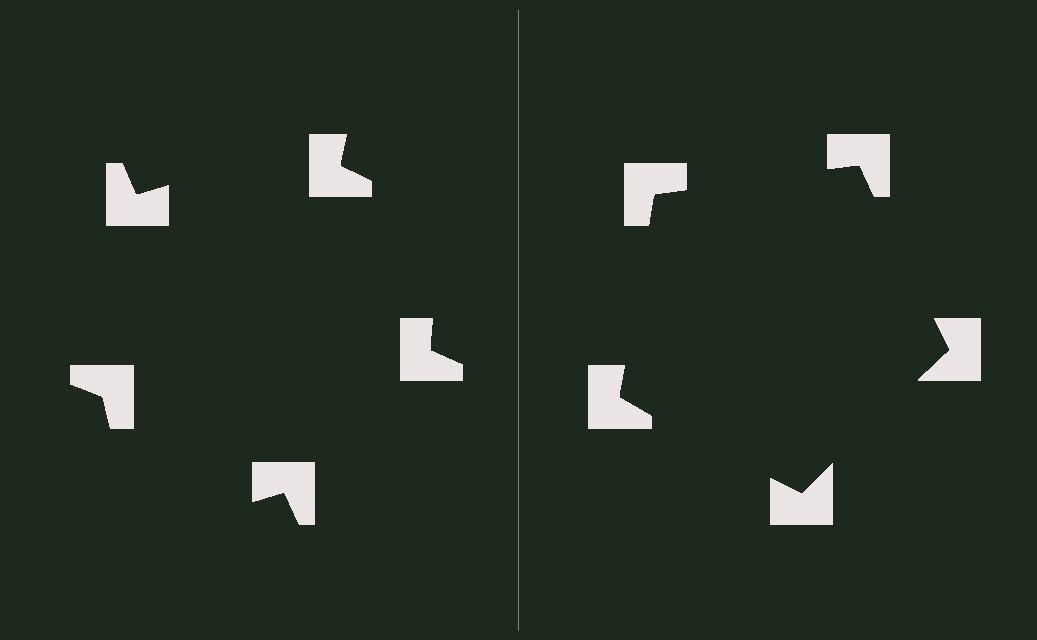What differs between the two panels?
The notched squares are positioned identically on both sides; only the wedge orientations differ. On the right they align to a pentagon; on the left they are misaligned.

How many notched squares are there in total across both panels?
10 — 5 on each side.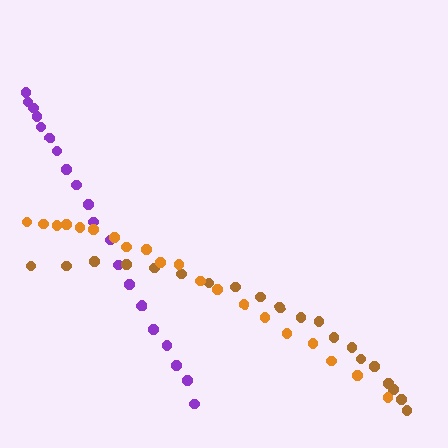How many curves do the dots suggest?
There are 3 distinct paths.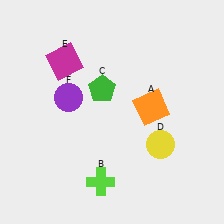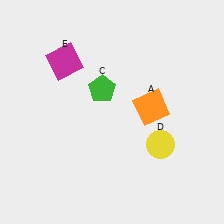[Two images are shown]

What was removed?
The lime cross (B), the purple circle (F) were removed in Image 2.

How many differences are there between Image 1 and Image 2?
There are 2 differences between the two images.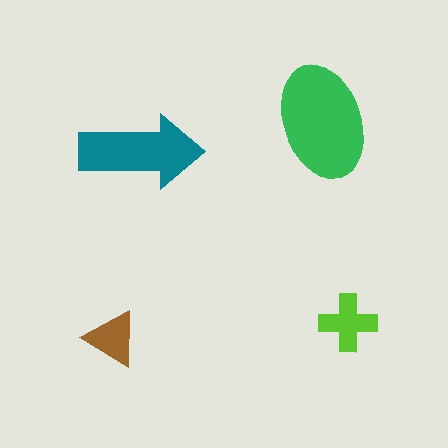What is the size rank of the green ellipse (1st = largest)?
1st.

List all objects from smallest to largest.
The brown triangle, the lime cross, the teal arrow, the green ellipse.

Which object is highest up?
The green ellipse is topmost.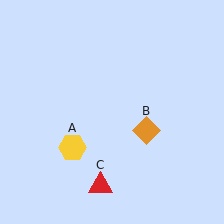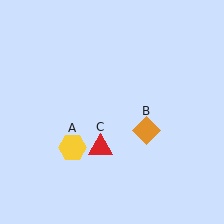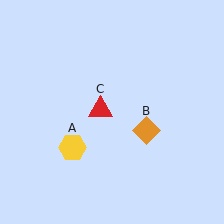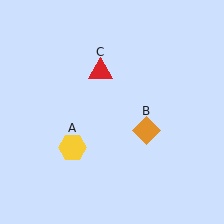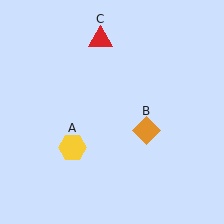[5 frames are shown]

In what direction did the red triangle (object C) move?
The red triangle (object C) moved up.